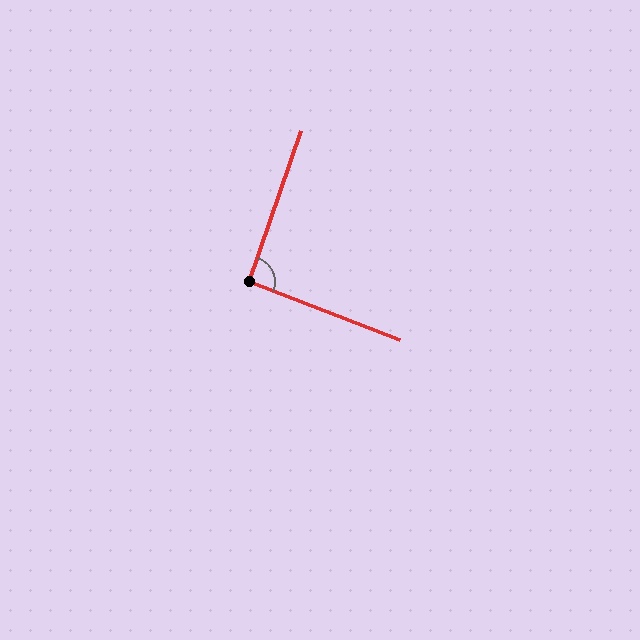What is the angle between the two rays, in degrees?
Approximately 92 degrees.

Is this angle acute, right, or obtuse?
It is approximately a right angle.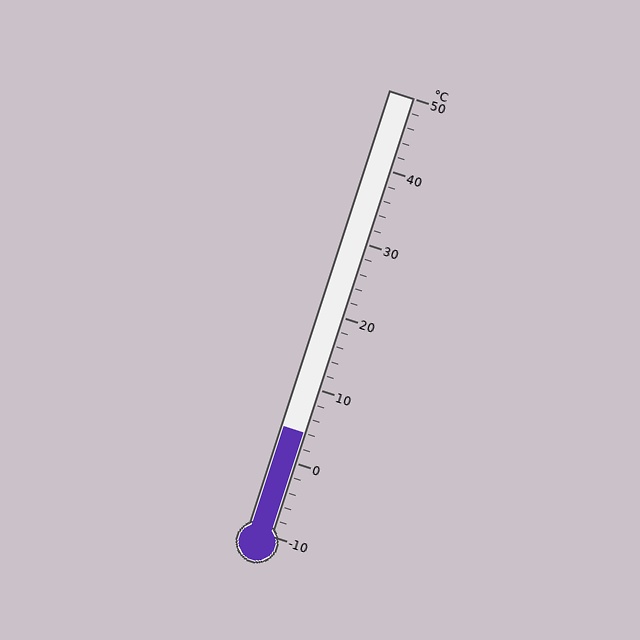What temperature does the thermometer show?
The thermometer shows approximately 4°C.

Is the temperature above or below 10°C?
The temperature is below 10°C.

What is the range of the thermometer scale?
The thermometer scale ranges from -10°C to 50°C.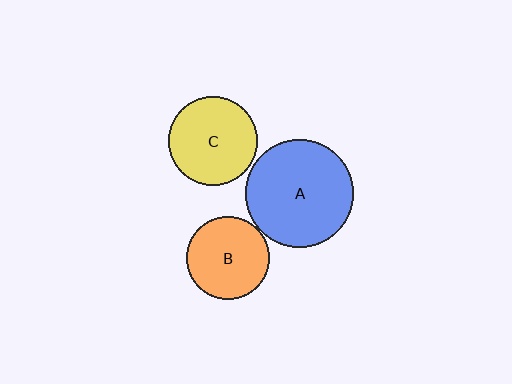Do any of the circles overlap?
No, none of the circles overlap.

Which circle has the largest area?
Circle A (blue).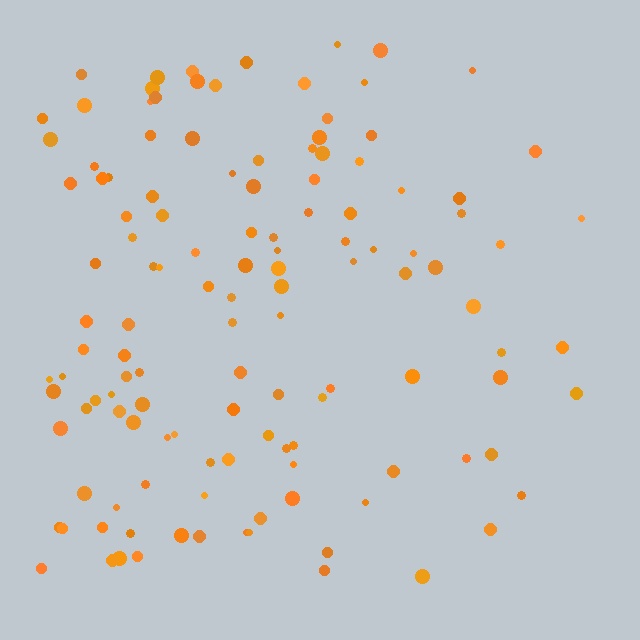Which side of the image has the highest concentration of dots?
The left.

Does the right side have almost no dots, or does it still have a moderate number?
Still a moderate number, just noticeably fewer than the left.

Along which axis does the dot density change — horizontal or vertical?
Horizontal.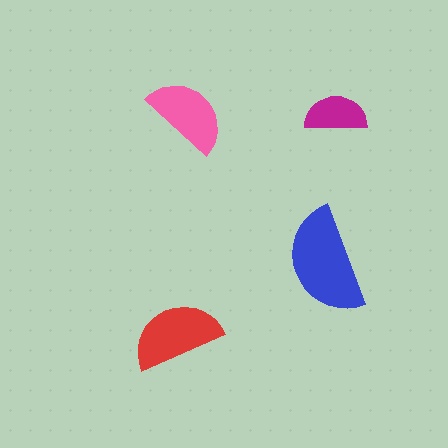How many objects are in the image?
There are 4 objects in the image.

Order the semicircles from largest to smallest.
the blue one, the red one, the pink one, the magenta one.